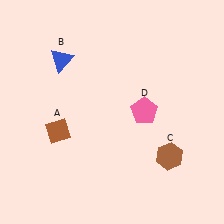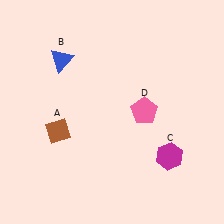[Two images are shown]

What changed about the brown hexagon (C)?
In Image 1, C is brown. In Image 2, it changed to magenta.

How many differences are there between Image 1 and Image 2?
There is 1 difference between the two images.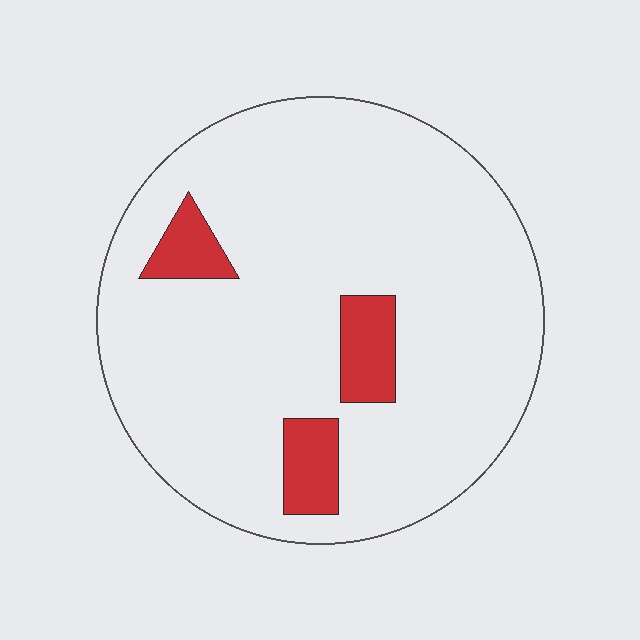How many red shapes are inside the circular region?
3.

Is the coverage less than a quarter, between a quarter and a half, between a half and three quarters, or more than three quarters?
Less than a quarter.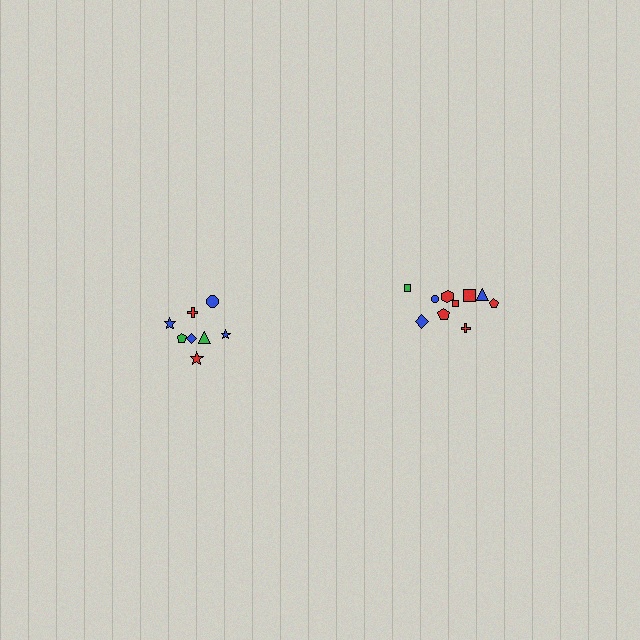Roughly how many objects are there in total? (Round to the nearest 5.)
Roughly 20 objects in total.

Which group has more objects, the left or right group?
The right group.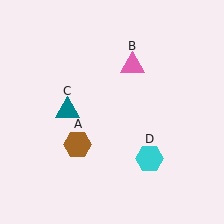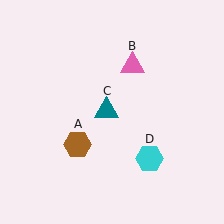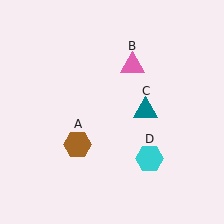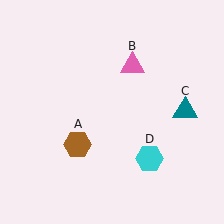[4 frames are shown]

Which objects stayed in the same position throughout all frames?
Brown hexagon (object A) and pink triangle (object B) and cyan hexagon (object D) remained stationary.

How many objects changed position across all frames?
1 object changed position: teal triangle (object C).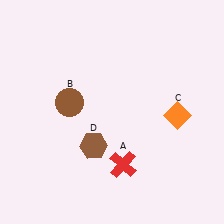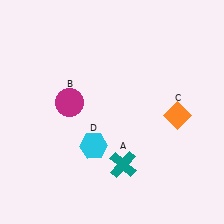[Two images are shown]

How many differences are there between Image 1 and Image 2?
There are 3 differences between the two images.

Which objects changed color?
A changed from red to teal. B changed from brown to magenta. D changed from brown to cyan.